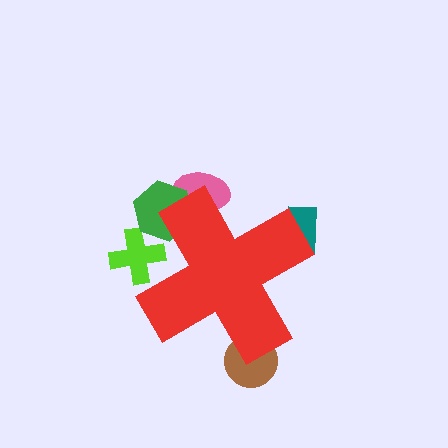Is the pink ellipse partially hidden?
Yes, the pink ellipse is partially hidden behind the red cross.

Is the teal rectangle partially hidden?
Yes, the teal rectangle is partially hidden behind the red cross.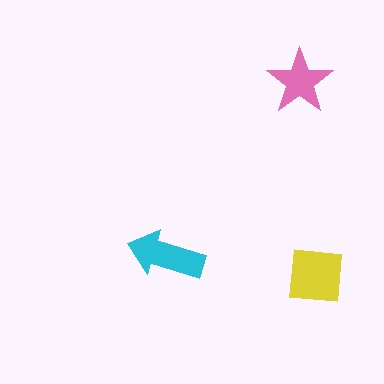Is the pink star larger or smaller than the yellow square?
Smaller.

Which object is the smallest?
The pink star.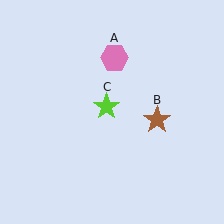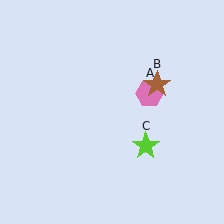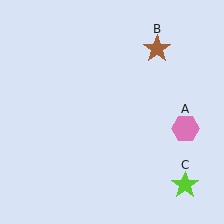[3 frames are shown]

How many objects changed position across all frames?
3 objects changed position: pink hexagon (object A), brown star (object B), lime star (object C).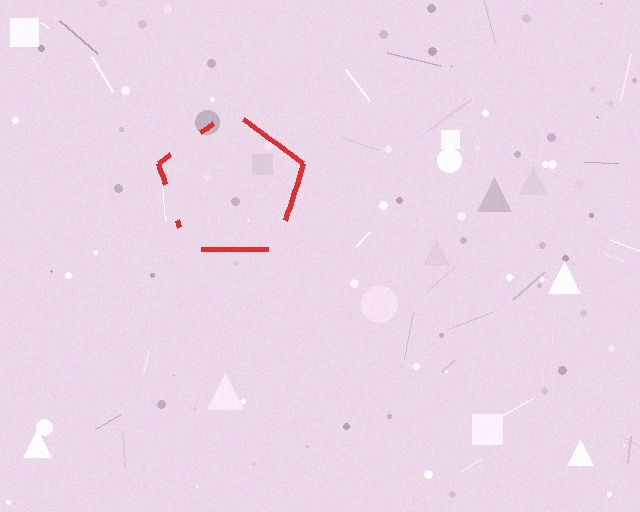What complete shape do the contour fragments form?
The contour fragments form a pentagon.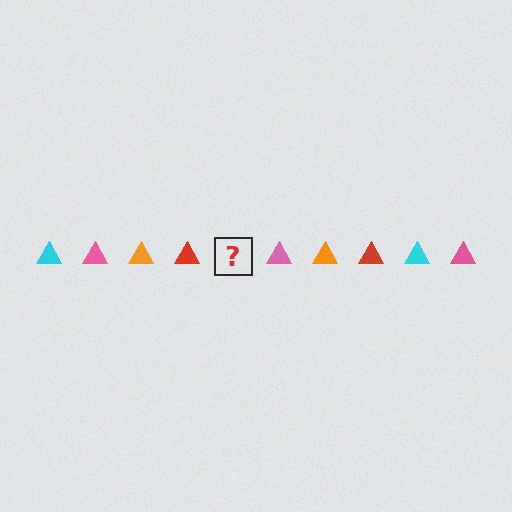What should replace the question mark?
The question mark should be replaced with a cyan triangle.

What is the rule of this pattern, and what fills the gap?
The rule is that the pattern cycles through cyan, pink, orange, red triangles. The gap should be filled with a cyan triangle.